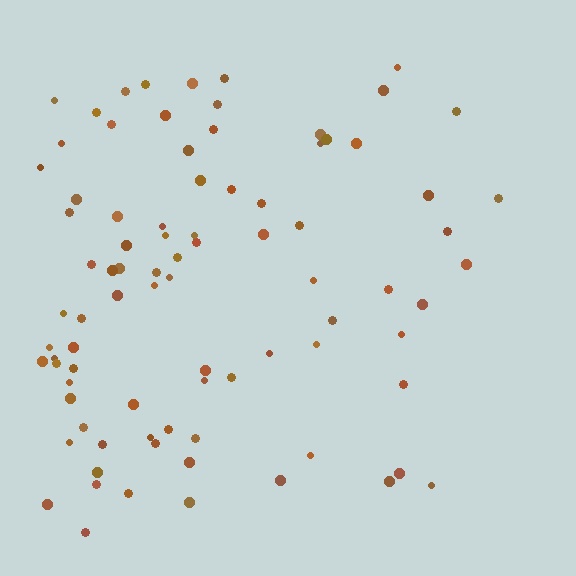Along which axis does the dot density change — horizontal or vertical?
Horizontal.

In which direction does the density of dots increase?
From right to left, with the left side densest.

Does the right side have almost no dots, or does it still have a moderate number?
Still a moderate number, just noticeably fewer than the left.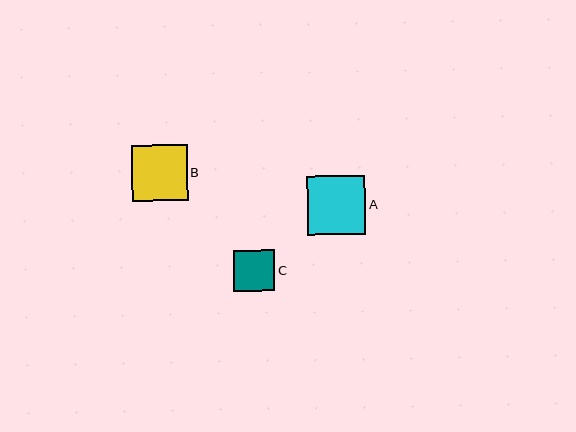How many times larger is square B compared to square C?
Square B is approximately 1.4 times the size of square C.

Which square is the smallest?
Square C is the smallest with a size of approximately 41 pixels.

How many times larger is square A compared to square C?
Square A is approximately 1.4 times the size of square C.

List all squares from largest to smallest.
From largest to smallest: A, B, C.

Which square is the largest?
Square A is the largest with a size of approximately 59 pixels.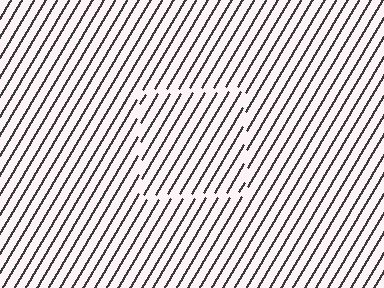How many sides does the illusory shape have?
4 sides — the line-ends trace a square.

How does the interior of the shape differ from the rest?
The interior of the shape contains the same grating, shifted by half a period — the contour is defined by the phase discontinuity where line-ends from the inner and outer gratings abut.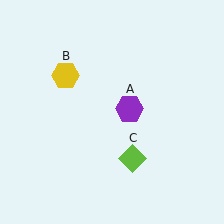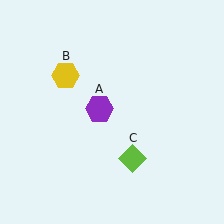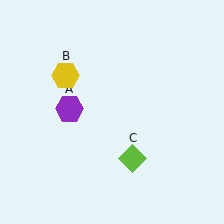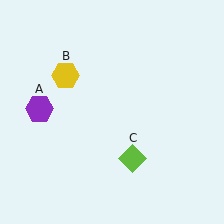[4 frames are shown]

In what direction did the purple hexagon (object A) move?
The purple hexagon (object A) moved left.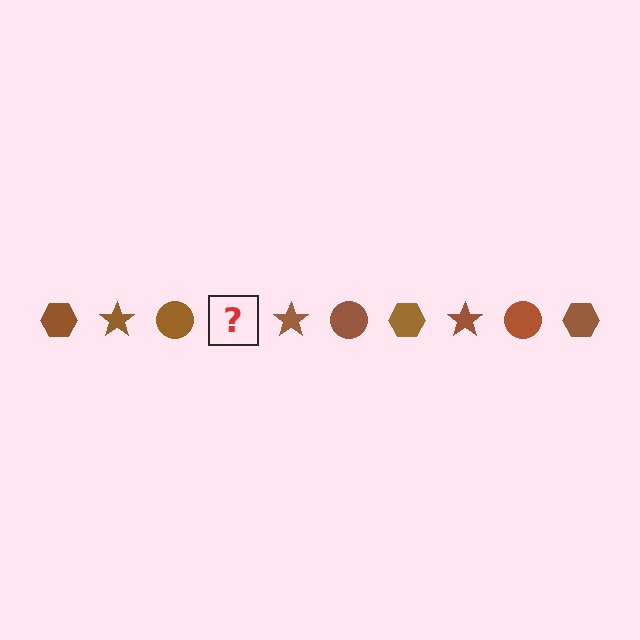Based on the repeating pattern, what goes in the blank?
The blank should be a brown hexagon.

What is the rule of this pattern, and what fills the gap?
The rule is that the pattern cycles through hexagon, star, circle shapes in brown. The gap should be filled with a brown hexagon.